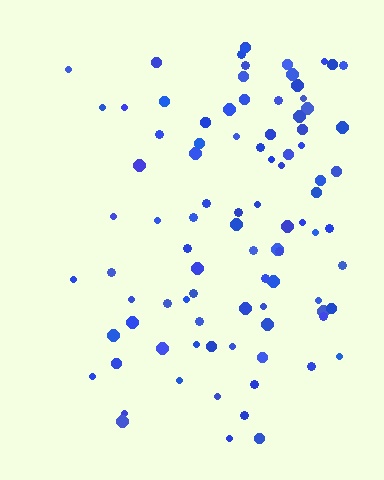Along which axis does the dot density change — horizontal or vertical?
Horizontal.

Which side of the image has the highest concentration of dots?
The right.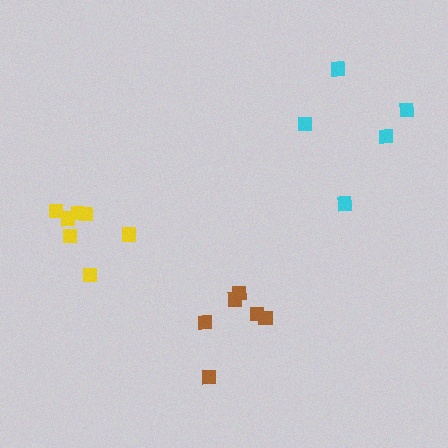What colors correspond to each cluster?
The clusters are colored: brown, yellow, cyan.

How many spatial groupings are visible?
There are 3 spatial groupings.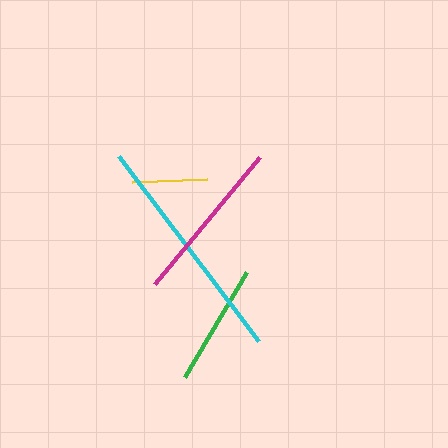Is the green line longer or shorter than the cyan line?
The cyan line is longer than the green line.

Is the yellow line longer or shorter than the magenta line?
The magenta line is longer than the yellow line.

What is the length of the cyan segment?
The cyan segment is approximately 231 pixels long.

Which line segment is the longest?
The cyan line is the longest at approximately 231 pixels.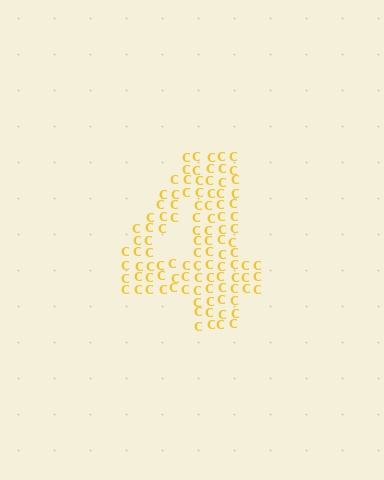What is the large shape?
The large shape is the digit 4.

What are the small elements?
The small elements are letter C's.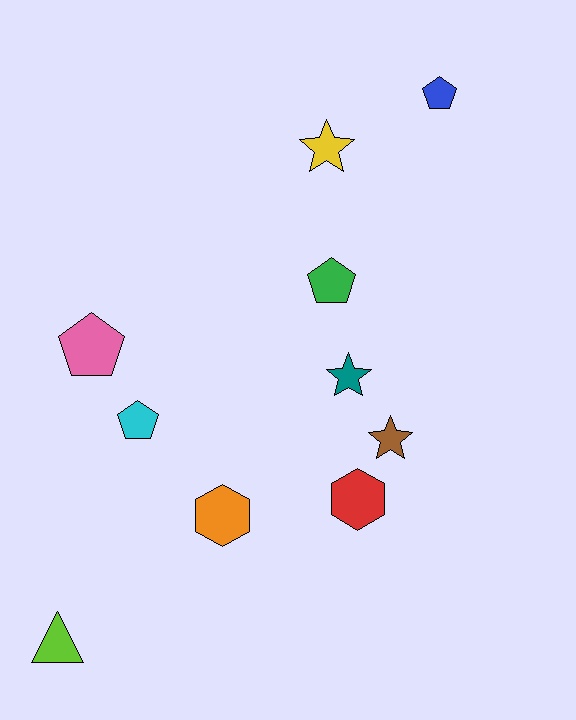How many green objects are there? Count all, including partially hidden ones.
There is 1 green object.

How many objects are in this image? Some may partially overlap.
There are 10 objects.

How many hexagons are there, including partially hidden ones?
There are 2 hexagons.